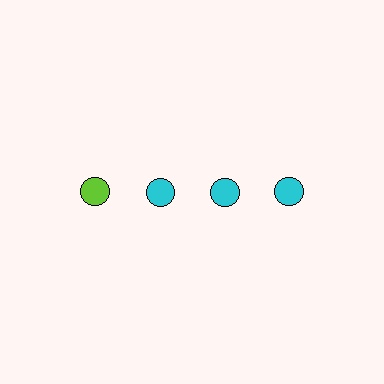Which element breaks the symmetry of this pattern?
The lime circle in the top row, leftmost column breaks the symmetry. All other shapes are cyan circles.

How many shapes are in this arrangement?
There are 4 shapes arranged in a grid pattern.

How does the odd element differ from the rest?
It has a different color: lime instead of cyan.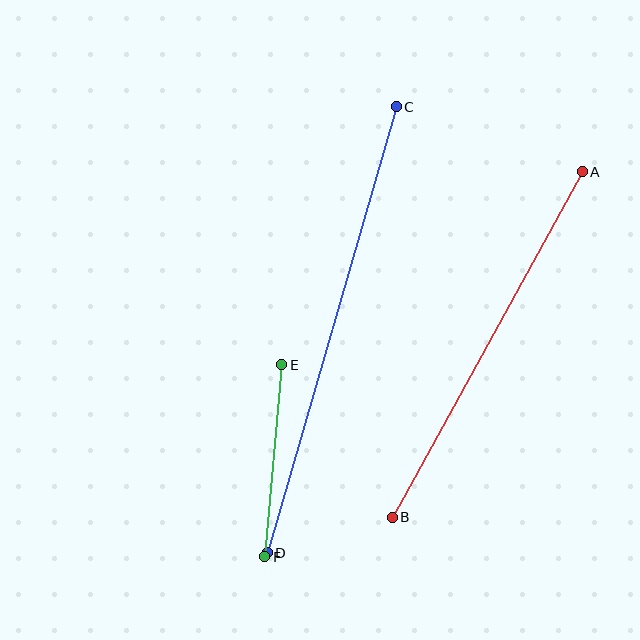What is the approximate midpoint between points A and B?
The midpoint is at approximately (487, 344) pixels.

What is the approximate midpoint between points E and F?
The midpoint is at approximately (273, 461) pixels.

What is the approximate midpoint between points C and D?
The midpoint is at approximately (332, 330) pixels.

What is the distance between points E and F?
The distance is approximately 193 pixels.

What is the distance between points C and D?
The distance is approximately 464 pixels.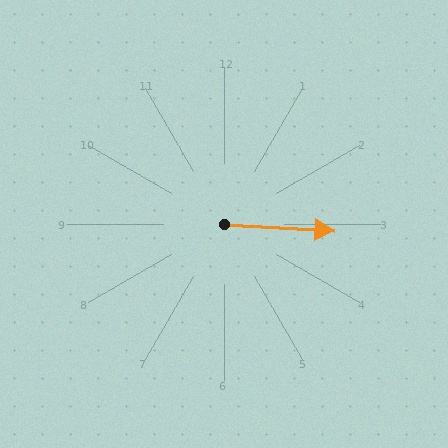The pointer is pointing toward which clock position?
Roughly 3 o'clock.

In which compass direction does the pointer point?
East.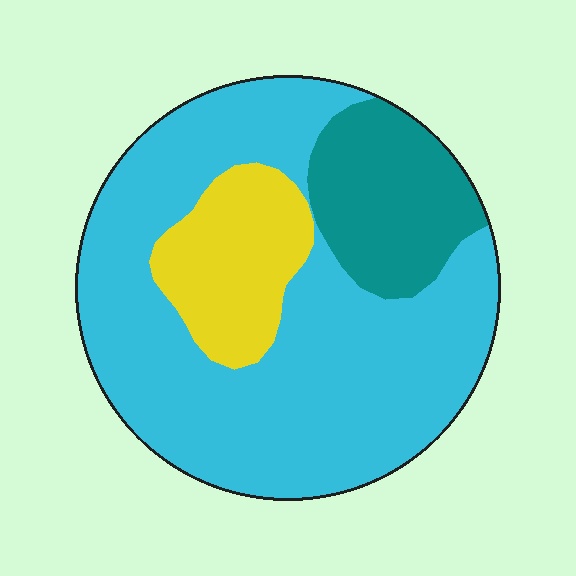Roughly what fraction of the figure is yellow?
Yellow takes up about one sixth (1/6) of the figure.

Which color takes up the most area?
Cyan, at roughly 65%.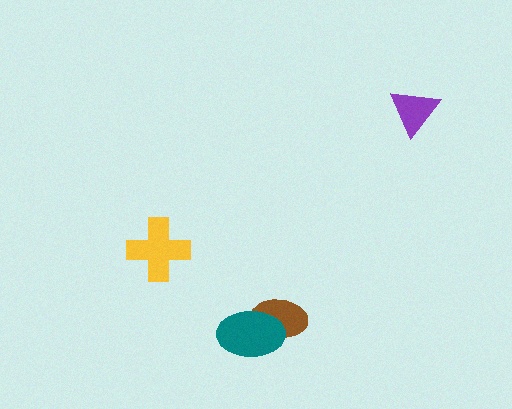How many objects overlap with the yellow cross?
0 objects overlap with the yellow cross.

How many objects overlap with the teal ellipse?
1 object overlaps with the teal ellipse.